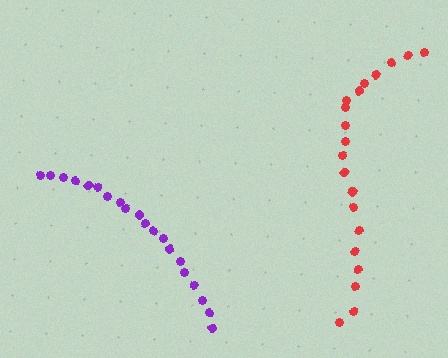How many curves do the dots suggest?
There are 2 distinct paths.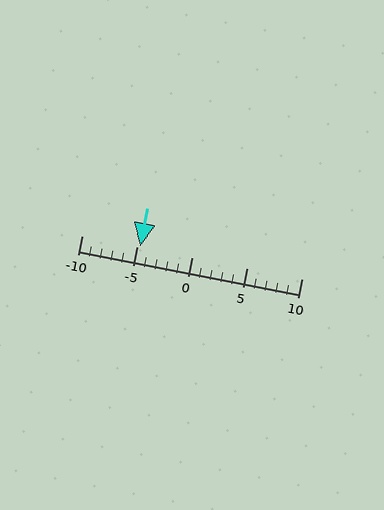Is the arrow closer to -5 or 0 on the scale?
The arrow is closer to -5.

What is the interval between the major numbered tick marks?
The major tick marks are spaced 5 units apart.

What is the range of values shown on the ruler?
The ruler shows values from -10 to 10.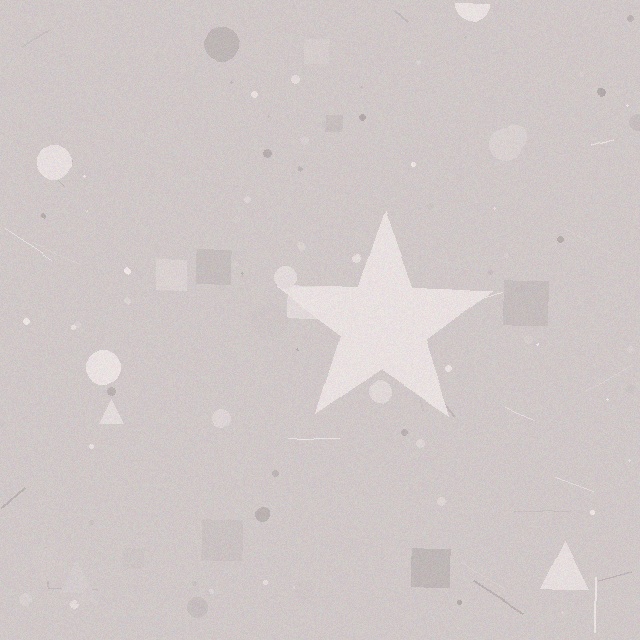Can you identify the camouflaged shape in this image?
The camouflaged shape is a star.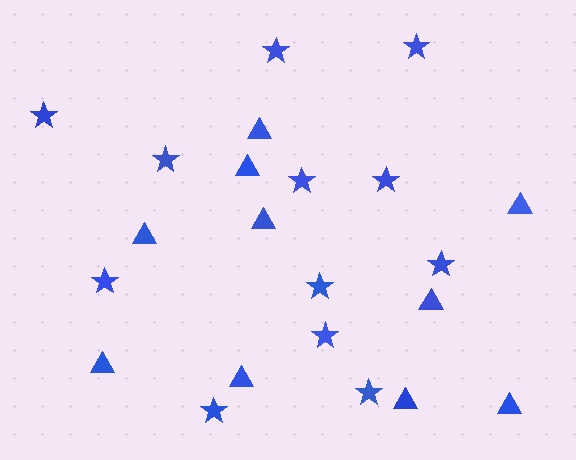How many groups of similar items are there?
There are 2 groups: one group of triangles (10) and one group of stars (12).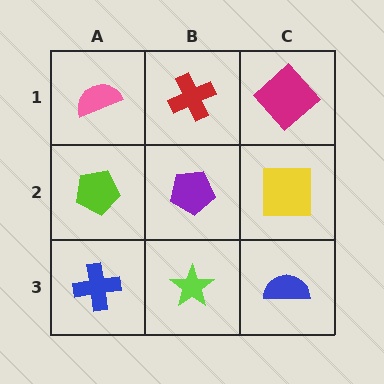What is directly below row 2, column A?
A blue cross.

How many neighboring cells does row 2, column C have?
3.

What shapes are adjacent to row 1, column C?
A yellow square (row 2, column C), a red cross (row 1, column B).